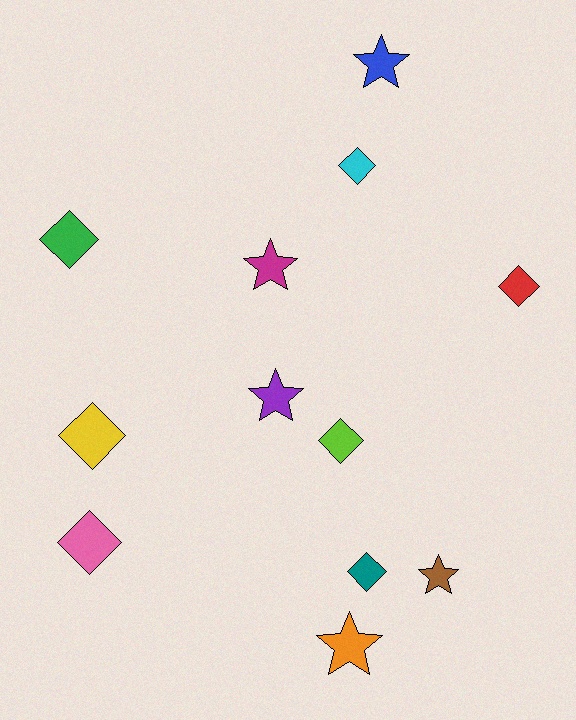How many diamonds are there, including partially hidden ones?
There are 7 diamonds.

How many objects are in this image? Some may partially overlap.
There are 12 objects.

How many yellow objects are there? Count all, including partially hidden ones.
There is 1 yellow object.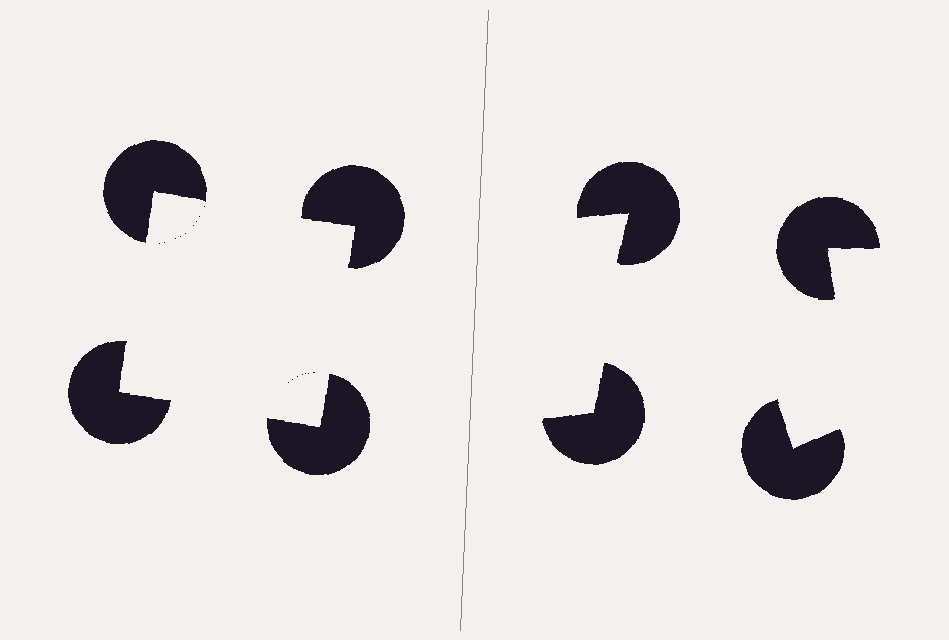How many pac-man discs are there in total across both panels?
8 — 4 on each side.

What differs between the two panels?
The pac-man discs are positioned identically on both sides; only the wedge orientations differ. On the left they align to a square; on the right they are misaligned.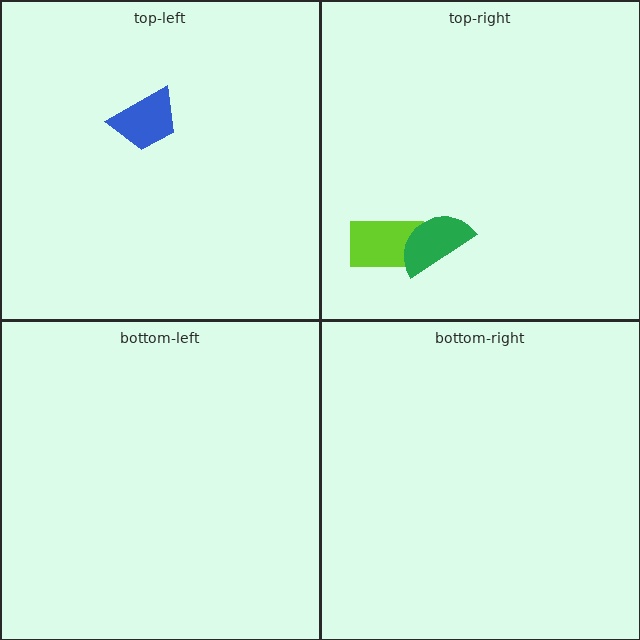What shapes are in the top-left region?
The blue trapezoid.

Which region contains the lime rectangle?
The top-right region.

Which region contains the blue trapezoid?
The top-left region.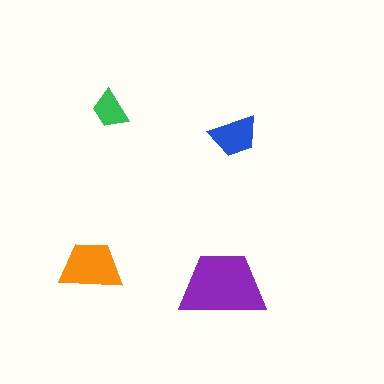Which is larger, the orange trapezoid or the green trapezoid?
The orange one.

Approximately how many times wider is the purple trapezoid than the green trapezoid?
About 2 times wider.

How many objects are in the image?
There are 4 objects in the image.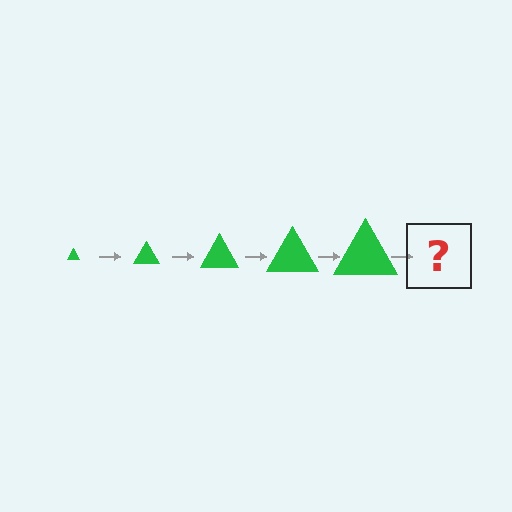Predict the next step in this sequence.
The next step is a green triangle, larger than the previous one.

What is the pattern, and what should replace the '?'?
The pattern is that the triangle gets progressively larger each step. The '?' should be a green triangle, larger than the previous one.